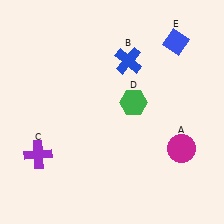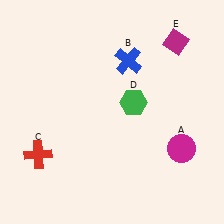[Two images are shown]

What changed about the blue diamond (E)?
In Image 1, E is blue. In Image 2, it changed to magenta.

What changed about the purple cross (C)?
In Image 1, C is purple. In Image 2, it changed to red.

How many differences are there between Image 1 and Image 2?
There are 2 differences between the two images.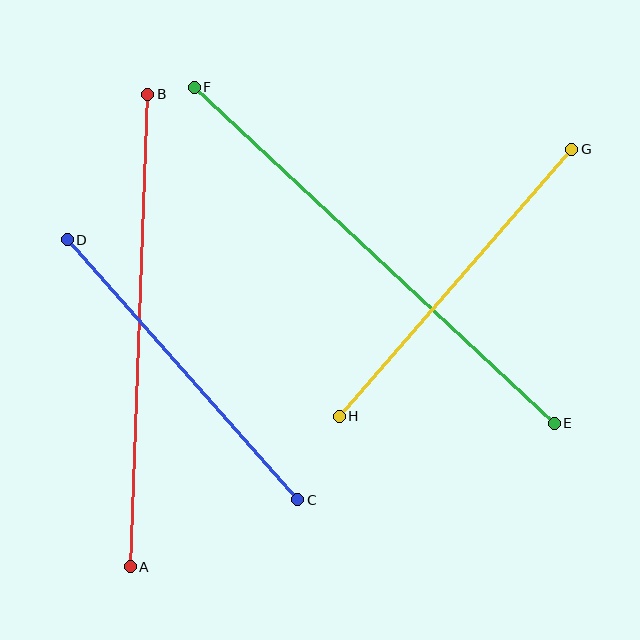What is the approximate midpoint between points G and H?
The midpoint is at approximately (455, 283) pixels.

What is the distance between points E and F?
The distance is approximately 492 pixels.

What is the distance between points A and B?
The distance is approximately 473 pixels.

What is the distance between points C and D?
The distance is approximately 347 pixels.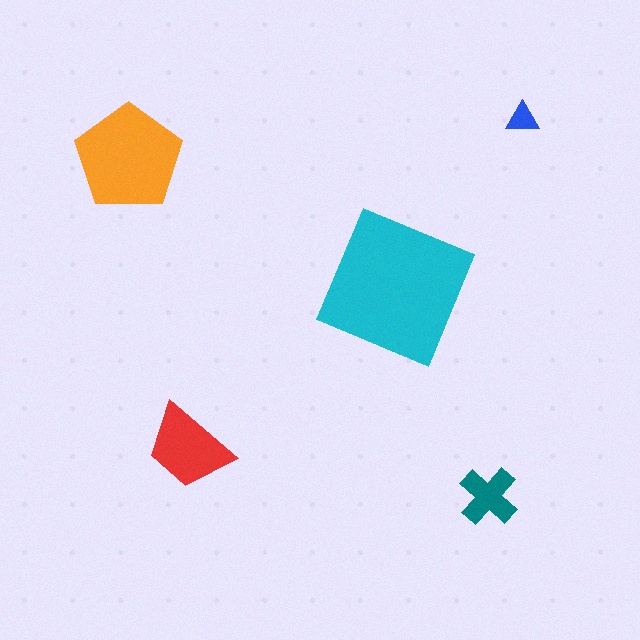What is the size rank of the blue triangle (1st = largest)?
5th.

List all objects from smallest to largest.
The blue triangle, the teal cross, the red trapezoid, the orange pentagon, the cyan square.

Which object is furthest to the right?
The blue triangle is rightmost.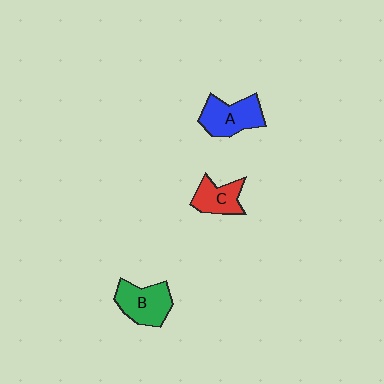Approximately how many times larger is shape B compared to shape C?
Approximately 1.4 times.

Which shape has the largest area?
Shape B (green).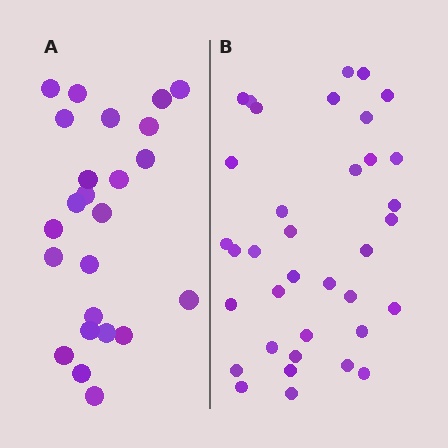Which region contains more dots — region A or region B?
Region B (the right region) has more dots.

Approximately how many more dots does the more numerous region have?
Region B has roughly 12 or so more dots than region A.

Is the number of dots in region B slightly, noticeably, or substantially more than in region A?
Region B has substantially more. The ratio is roughly 1.5 to 1.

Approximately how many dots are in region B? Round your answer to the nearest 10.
About 40 dots. (The exact count is 36, which rounds to 40.)